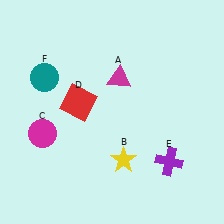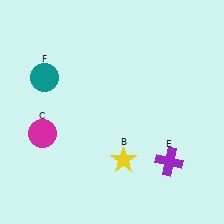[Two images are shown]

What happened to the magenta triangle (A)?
The magenta triangle (A) was removed in Image 2. It was in the top-right area of Image 1.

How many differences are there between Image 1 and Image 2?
There are 2 differences between the two images.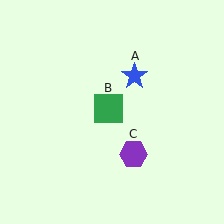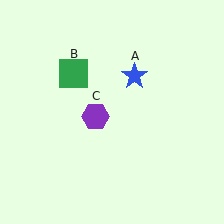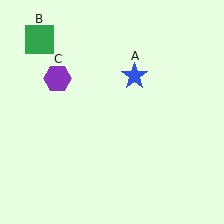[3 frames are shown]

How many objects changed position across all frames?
2 objects changed position: green square (object B), purple hexagon (object C).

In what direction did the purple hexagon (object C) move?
The purple hexagon (object C) moved up and to the left.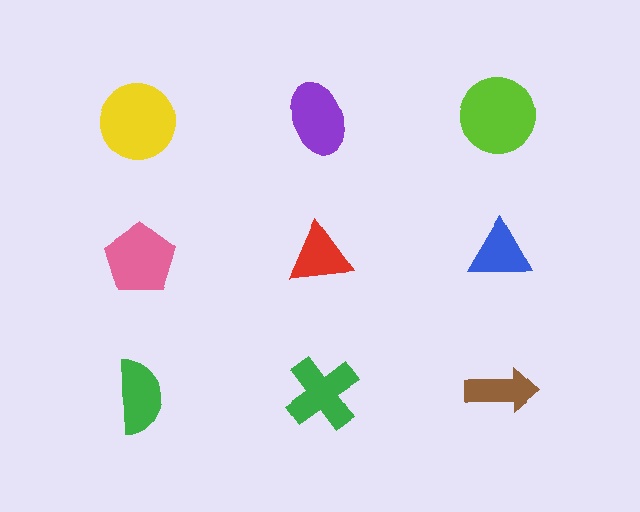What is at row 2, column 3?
A blue triangle.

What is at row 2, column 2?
A red triangle.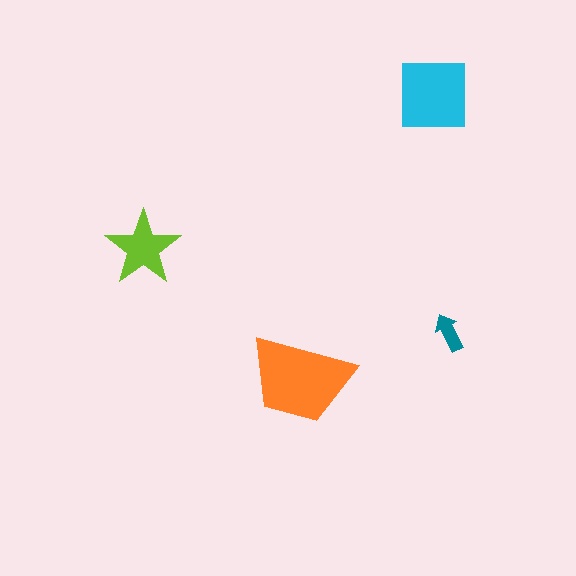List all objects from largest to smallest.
The orange trapezoid, the cyan square, the lime star, the teal arrow.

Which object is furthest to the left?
The lime star is leftmost.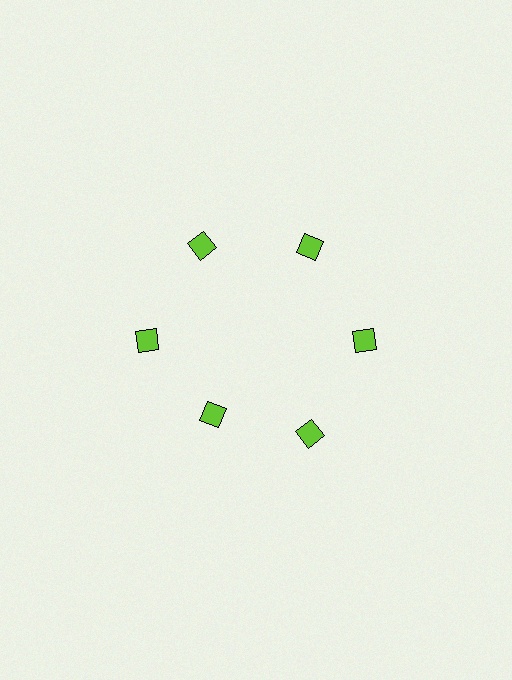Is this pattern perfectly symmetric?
No. The 6 lime diamonds are arranged in a ring, but one element near the 7 o'clock position is pulled inward toward the center, breaking the 6-fold rotational symmetry.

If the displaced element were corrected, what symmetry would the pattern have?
It would have 6-fold rotational symmetry — the pattern would map onto itself every 60 degrees.